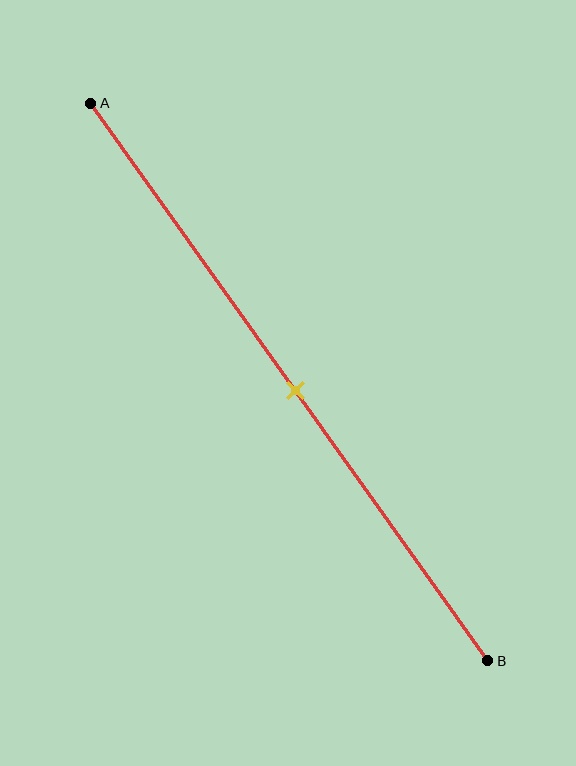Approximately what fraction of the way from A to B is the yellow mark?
The yellow mark is approximately 50% of the way from A to B.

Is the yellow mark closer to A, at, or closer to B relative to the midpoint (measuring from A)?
The yellow mark is approximately at the midpoint of segment AB.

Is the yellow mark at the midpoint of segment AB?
Yes, the mark is approximately at the midpoint.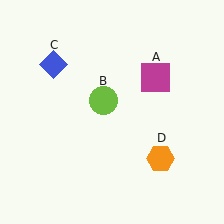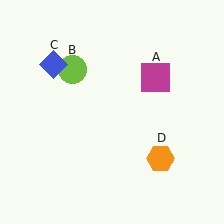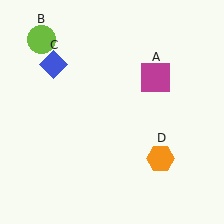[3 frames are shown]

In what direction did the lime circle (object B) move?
The lime circle (object B) moved up and to the left.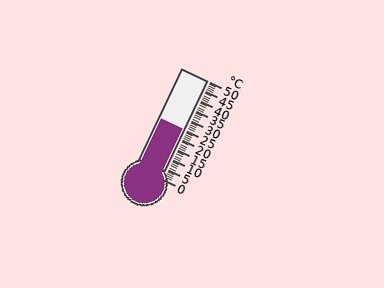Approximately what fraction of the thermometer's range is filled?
The thermometer is filled to approximately 50% of its range.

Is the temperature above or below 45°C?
The temperature is below 45°C.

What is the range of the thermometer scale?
The thermometer scale ranges from 0°C to 50°C.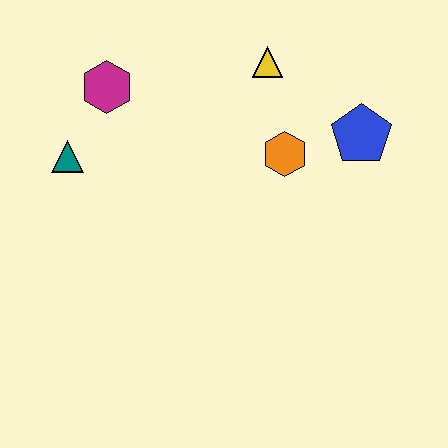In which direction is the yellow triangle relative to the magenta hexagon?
The yellow triangle is to the right of the magenta hexagon.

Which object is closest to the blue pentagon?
The orange hexagon is closest to the blue pentagon.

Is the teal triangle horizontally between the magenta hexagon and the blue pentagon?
No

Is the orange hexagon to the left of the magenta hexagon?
No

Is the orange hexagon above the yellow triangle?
No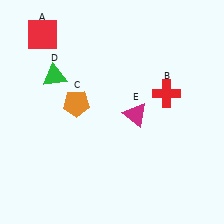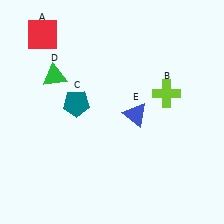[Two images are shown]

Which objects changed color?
B changed from red to lime. C changed from orange to teal. E changed from magenta to blue.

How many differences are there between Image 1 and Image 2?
There are 3 differences between the two images.